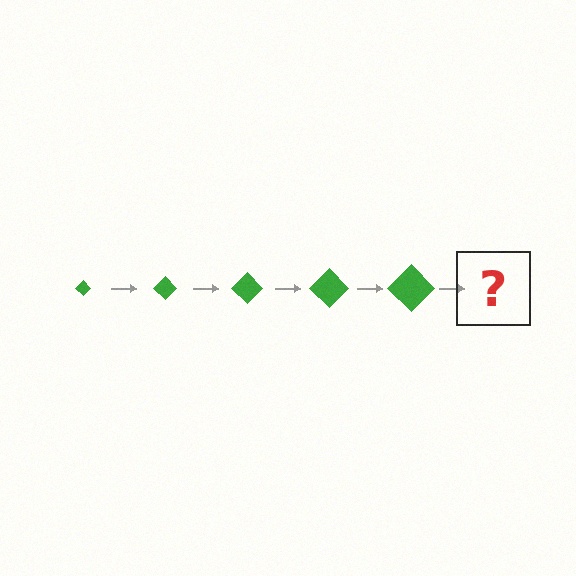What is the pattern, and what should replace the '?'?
The pattern is that the diamond gets progressively larger each step. The '?' should be a green diamond, larger than the previous one.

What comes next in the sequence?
The next element should be a green diamond, larger than the previous one.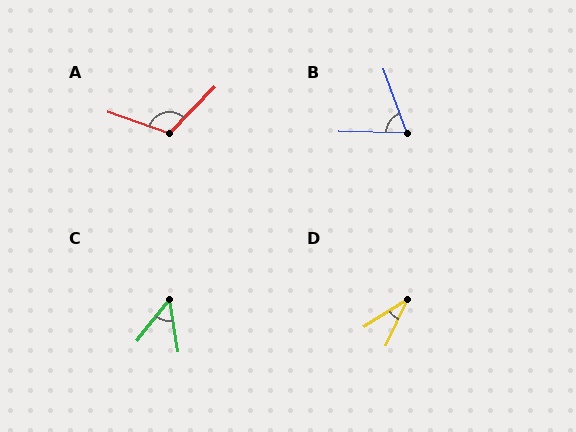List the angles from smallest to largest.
D (33°), C (47°), B (69°), A (115°).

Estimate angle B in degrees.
Approximately 69 degrees.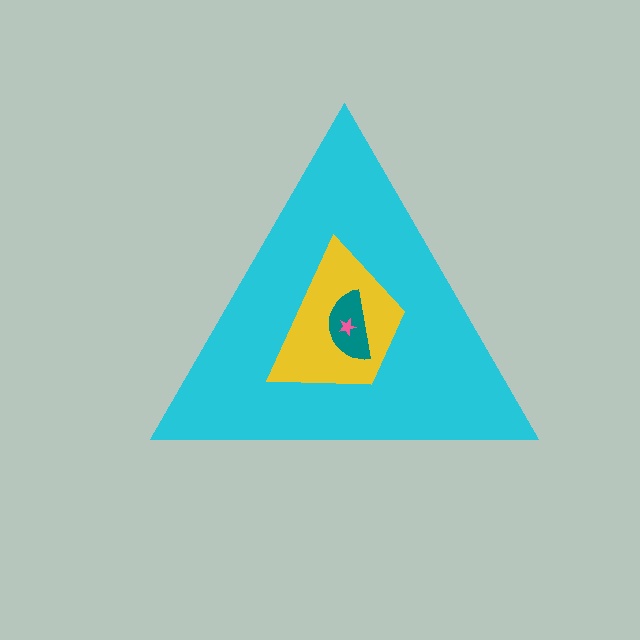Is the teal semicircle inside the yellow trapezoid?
Yes.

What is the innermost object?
The pink star.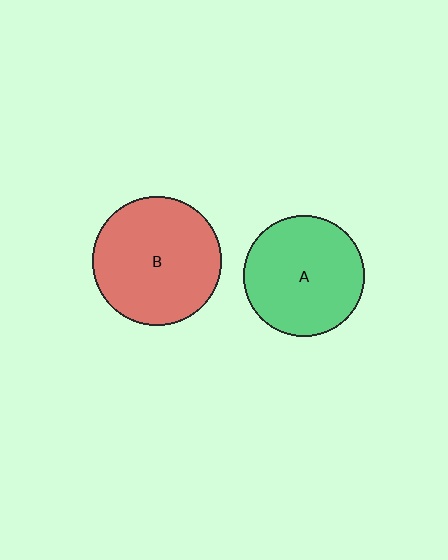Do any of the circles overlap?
No, none of the circles overlap.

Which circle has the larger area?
Circle B (red).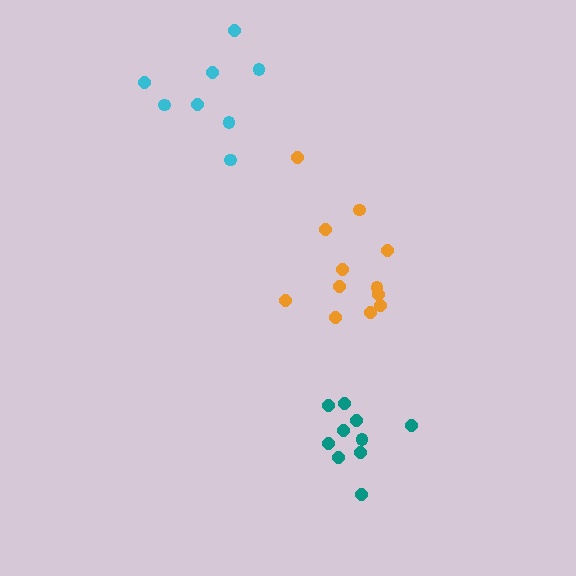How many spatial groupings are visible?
There are 3 spatial groupings.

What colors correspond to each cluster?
The clusters are colored: cyan, teal, orange.